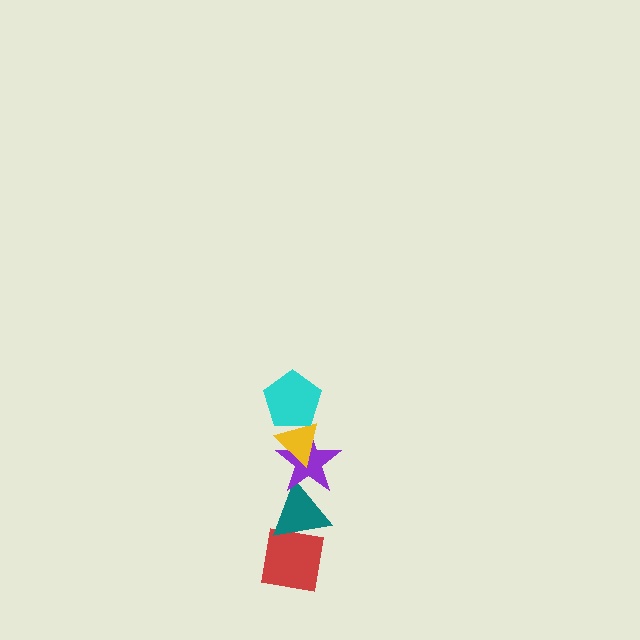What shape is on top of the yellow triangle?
The cyan pentagon is on top of the yellow triangle.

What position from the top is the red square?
The red square is 5th from the top.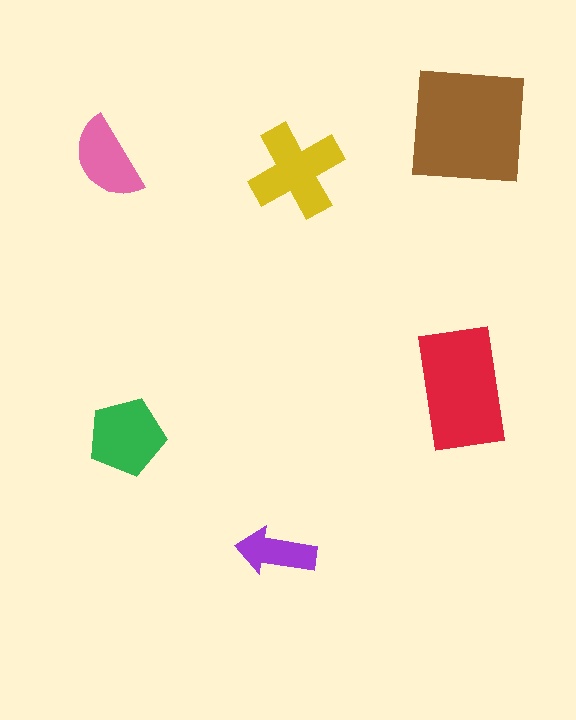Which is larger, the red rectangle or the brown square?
The brown square.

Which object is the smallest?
The purple arrow.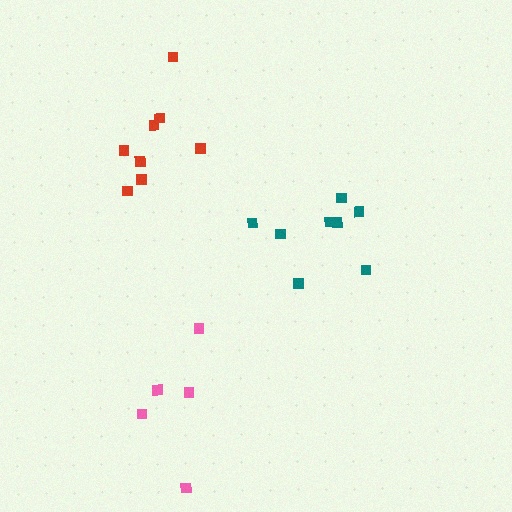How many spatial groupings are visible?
There are 3 spatial groupings.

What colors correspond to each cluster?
The clusters are colored: teal, pink, red.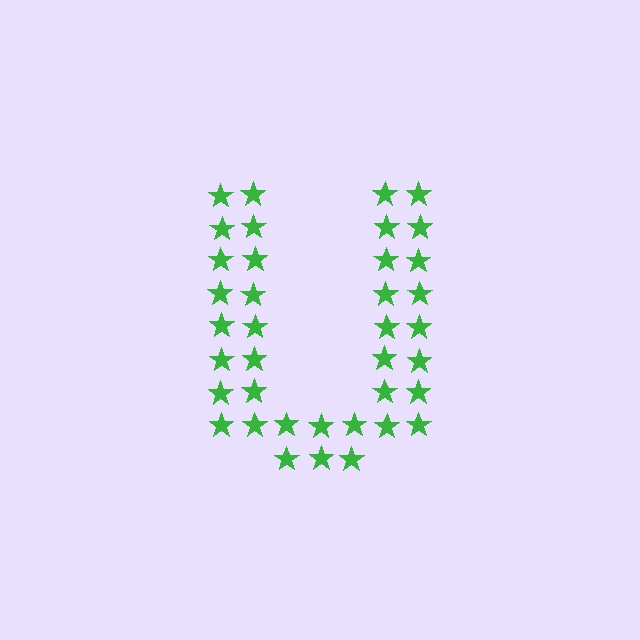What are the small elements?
The small elements are stars.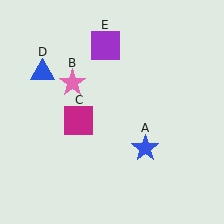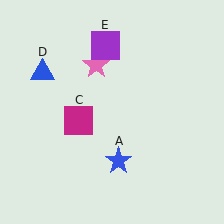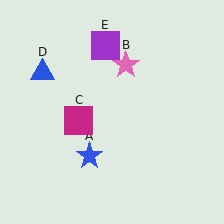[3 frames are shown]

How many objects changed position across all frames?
2 objects changed position: blue star (object A), pink star (object B).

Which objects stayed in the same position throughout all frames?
Magenta square (object C) and blue triangle (object D) and purple square (object E) remained stationary.